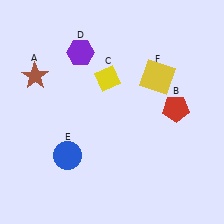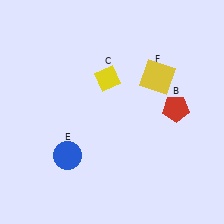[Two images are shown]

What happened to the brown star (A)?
The brown star (A) was removed in Image 2. It was in the top-left area of Image 1.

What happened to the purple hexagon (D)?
The purple hexagon (D) was removed in Image 2. It was in the top-left area of Image 1.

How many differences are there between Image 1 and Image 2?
There are 2 differences between the two images.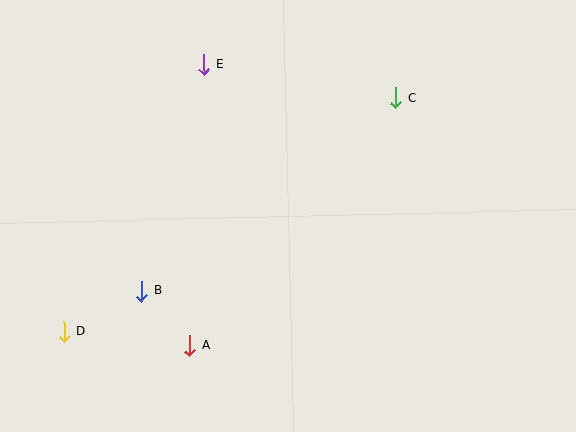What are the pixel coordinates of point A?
Point A is at (190, 346).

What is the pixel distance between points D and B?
The distance between D and B is 88 pixels.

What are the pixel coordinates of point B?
Point B is at (141, 291).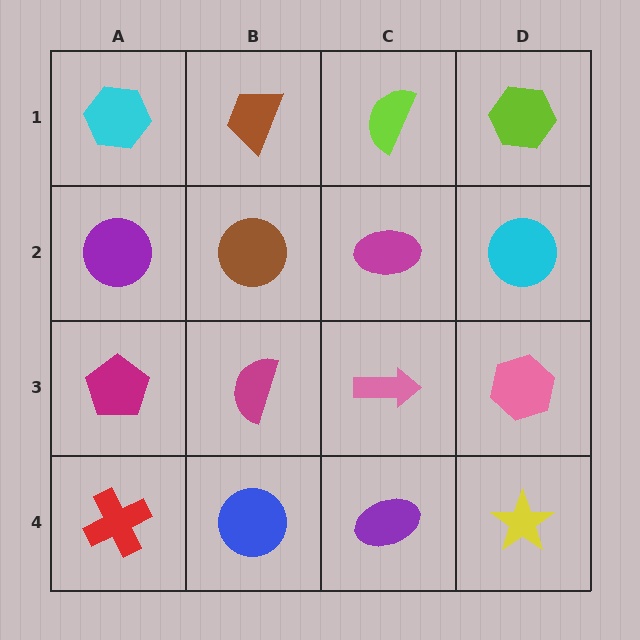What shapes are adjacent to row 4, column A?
A magenta pentagon (row 3, column A), a blue circle (row 4, column B).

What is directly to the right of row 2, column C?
A cyan circle.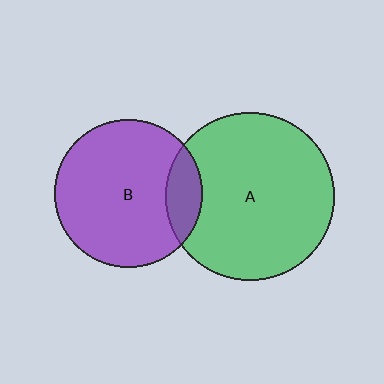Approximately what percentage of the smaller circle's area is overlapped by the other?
Approximately 15%.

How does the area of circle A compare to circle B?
Approximately 1.3 times.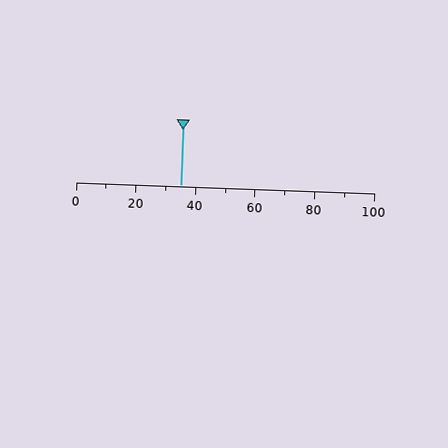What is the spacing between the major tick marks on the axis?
The major ticks are spaced 20 apart.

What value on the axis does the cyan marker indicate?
The marker indicates approximately 35.